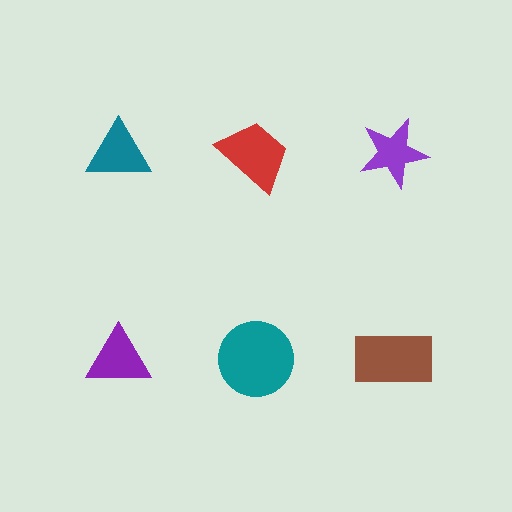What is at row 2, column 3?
A brown rectangle.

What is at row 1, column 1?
A teal triangle.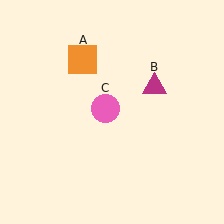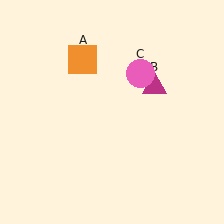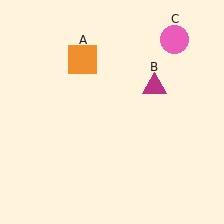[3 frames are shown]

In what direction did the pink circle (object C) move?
The pink circle (object C) moved up and to the right.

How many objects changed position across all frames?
1 object changed position: pink circle (object C).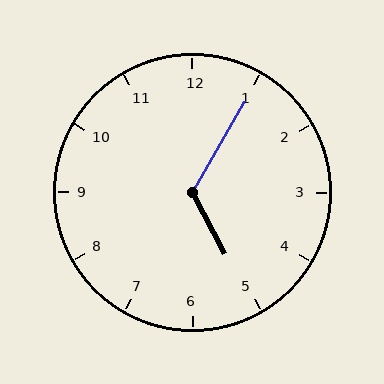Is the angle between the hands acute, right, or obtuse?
It is obtuse.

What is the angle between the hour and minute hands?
Approximately 122 degrees.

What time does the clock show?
5:05.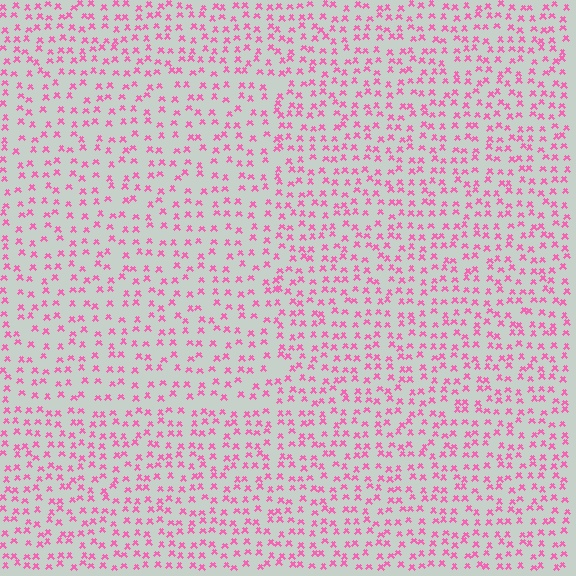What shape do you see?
I see a rectangle.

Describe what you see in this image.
The image contains small pink elements arranged at two different densities. A rectangle-shaped region is visible where the elements are less densely packed than the surrounding area.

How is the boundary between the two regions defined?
The boundary is defined by a change in element density (approximately 1.4x ratio). All elements are the same color, size, and shape.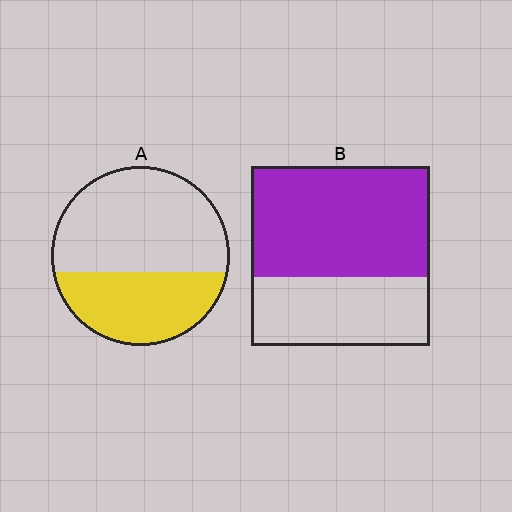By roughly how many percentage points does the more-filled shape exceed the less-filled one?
By roughly 25 percentage points (B over A).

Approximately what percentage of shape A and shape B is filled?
A is approximately 40% and B is approximately 60%.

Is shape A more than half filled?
No.